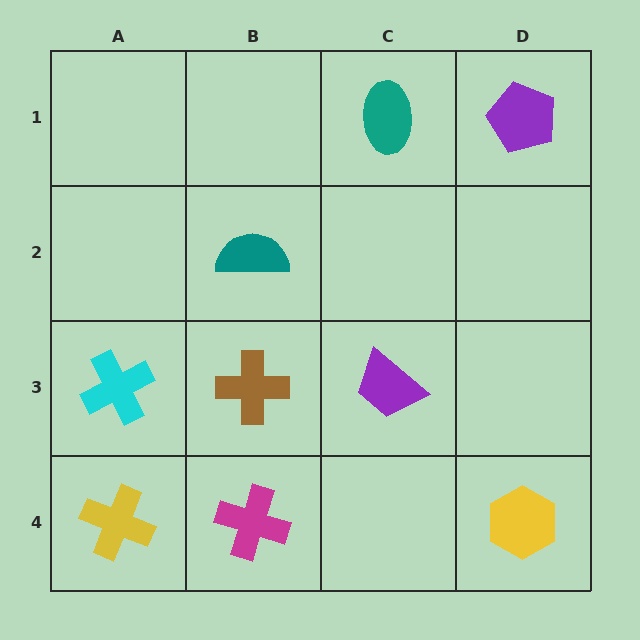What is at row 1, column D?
A purple pentagon.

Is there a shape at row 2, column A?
No, that cell is empty.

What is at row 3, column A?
A cyan cross.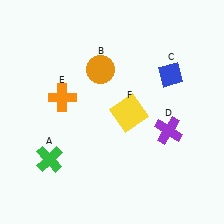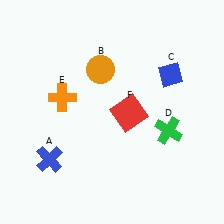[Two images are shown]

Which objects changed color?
A changed from green to blue. D changed from purple to green. F changed from yellow to red.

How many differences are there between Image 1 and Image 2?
There are 3 differences between the two images.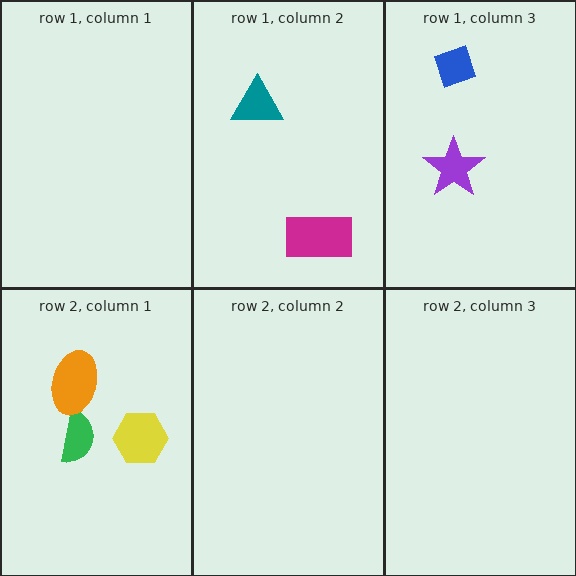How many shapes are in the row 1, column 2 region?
2.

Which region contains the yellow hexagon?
The row 2, column 1 region.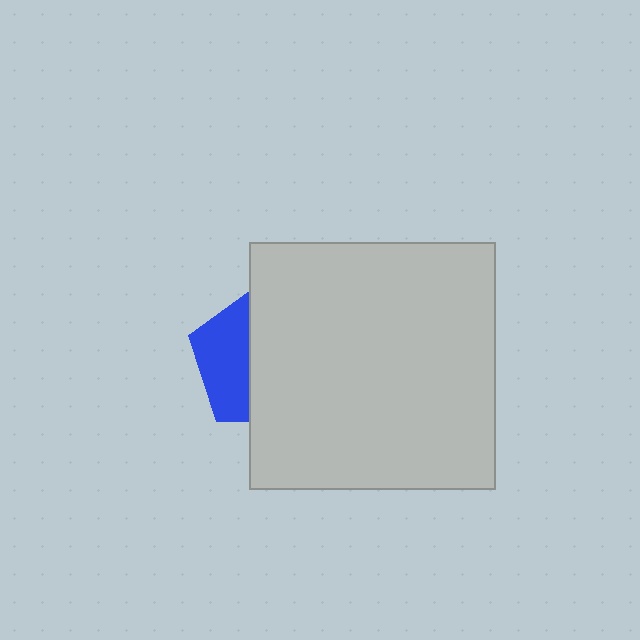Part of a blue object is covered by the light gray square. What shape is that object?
It is a pentagon.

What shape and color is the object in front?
The object in front is a light gray square.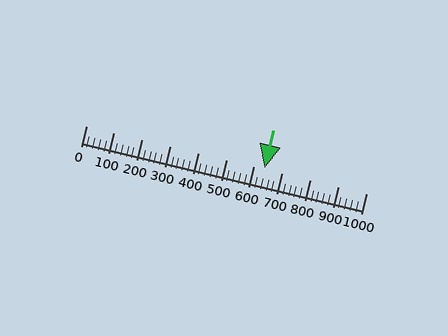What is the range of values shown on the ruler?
The ruler shows values from 0 to 1000.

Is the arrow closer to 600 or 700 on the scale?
The arrow is closer to 600.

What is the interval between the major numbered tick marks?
The major tick marks are spaced 100 units apart.